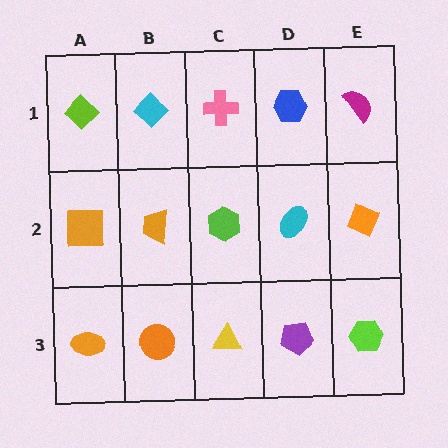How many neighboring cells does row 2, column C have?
4.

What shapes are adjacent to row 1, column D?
A cyan ellipse (row 2, column D), a pink cross (row 1, column C), a magenta semicircle (row 1, column E).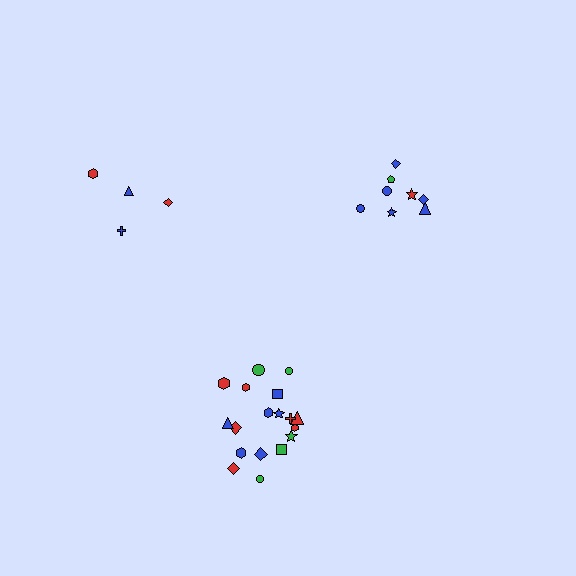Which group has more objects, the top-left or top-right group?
The top-right group.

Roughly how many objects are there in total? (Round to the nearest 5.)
Roughly 30 objects in total.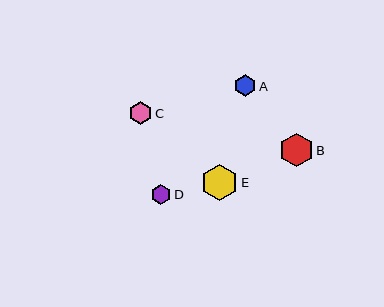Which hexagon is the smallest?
Hexagon D is the smallest with a size of approximately 20 pixels.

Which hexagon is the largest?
Hexagon E is the largest with a size of approximately 36 pixels.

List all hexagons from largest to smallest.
From largest to smallest: E, B, C, A, D.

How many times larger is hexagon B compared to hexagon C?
Hexagon B is approximately 1.5 times the size of hexagon C.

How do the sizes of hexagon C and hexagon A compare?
Hexagon C and hexagon A are approximately the same size.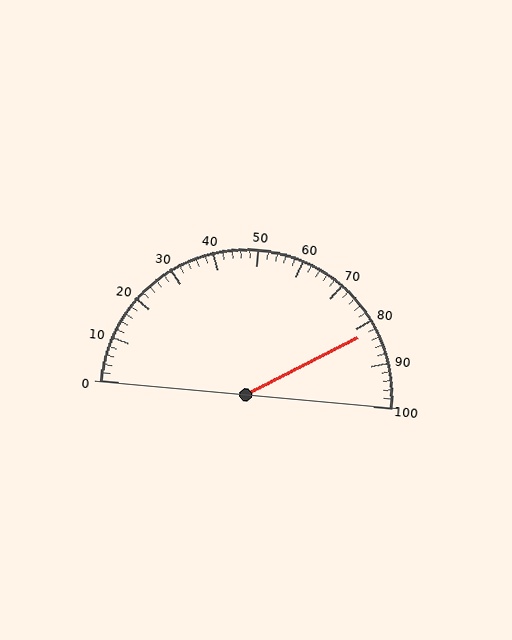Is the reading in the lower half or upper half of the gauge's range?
The reading is in the upper half of the range (0 to 100).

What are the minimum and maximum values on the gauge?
The gauge ranges from 0 to 100.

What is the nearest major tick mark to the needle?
The nearest major tick mark is 80.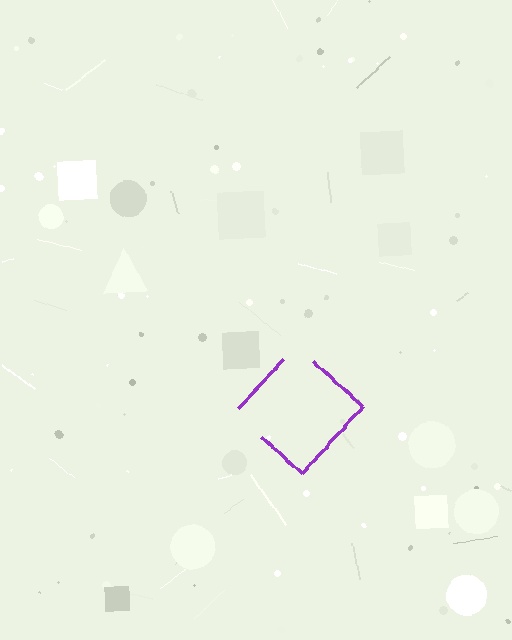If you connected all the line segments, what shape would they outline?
They would outline a diamond.